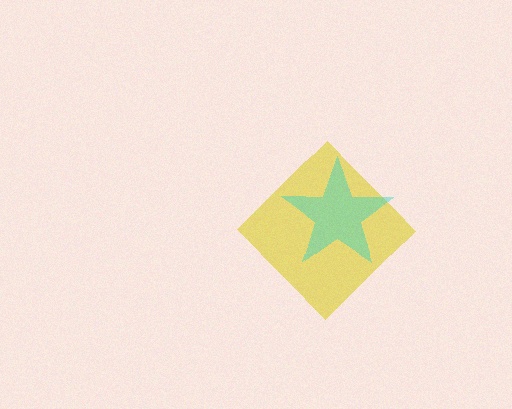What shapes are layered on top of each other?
The layered shapes are: a yellow diamond, a cyan star.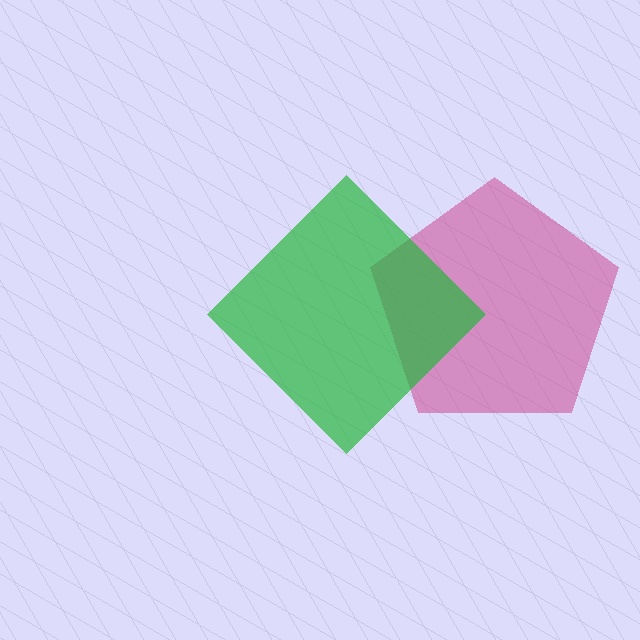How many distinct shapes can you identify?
There are 2 distinct shapes: a magenta pentagon, a green diamond.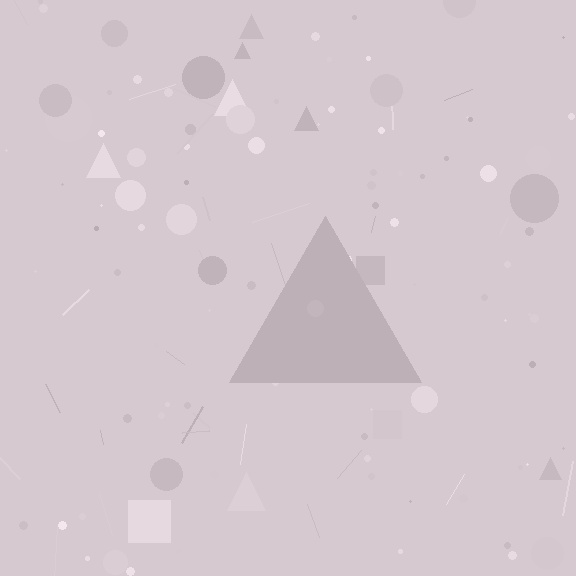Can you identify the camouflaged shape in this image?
The camouflaged shape is a triangle.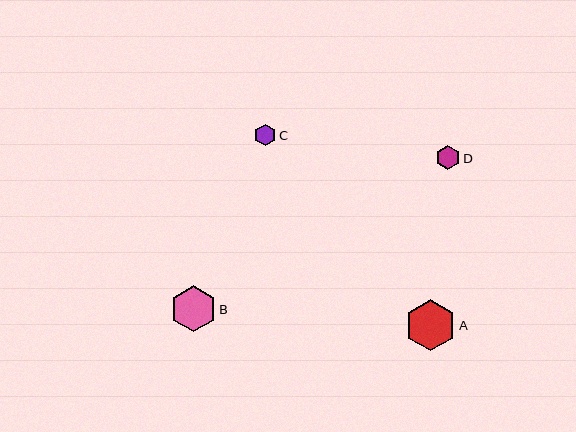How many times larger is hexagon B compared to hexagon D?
Hexagon B is approximately 1.9 times the size of hexagon D.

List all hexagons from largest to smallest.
From largest to smallest: A, B, D, C.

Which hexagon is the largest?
Hexagon A is the largest with a size of approximately 51 pixels.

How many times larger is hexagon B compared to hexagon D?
Hexagon B is approximately 1.9 times the size of hexagon D.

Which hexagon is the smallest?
Hexagon C is the smallest with a size of approximately 22 pixels.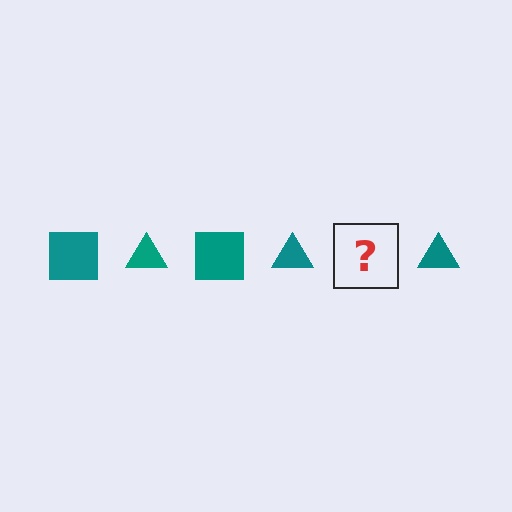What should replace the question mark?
The question mark should be replaced with a teal square.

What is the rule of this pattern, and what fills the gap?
The rule is that the pattern cycles through square, triangle shapes in teal. The gap should be filled with a teal square.